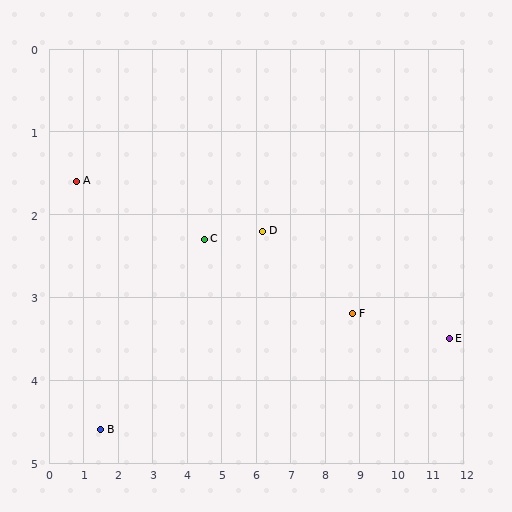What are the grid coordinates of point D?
Point D is at approximately (6.2, 2.2).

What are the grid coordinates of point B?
Point B is at approximately (1.5, 4.6).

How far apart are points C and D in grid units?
Points C and D are about 1.7 grid units apart.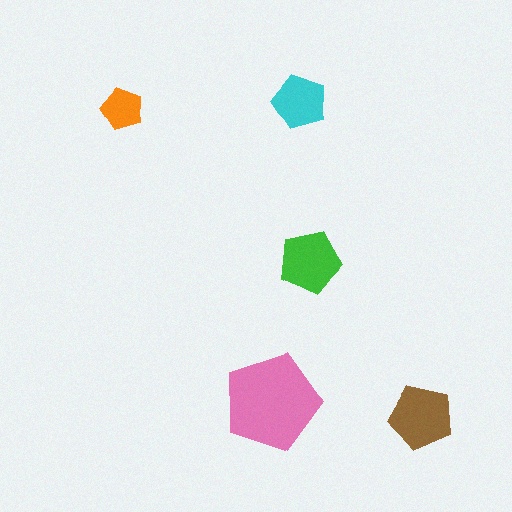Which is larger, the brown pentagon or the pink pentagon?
The pink one.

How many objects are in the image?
There are 5 objects in the image.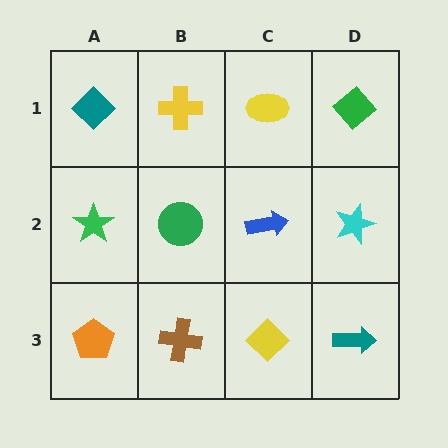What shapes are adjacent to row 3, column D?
A cyan star (row 2, column D), a yellow diamond (row 3, column C).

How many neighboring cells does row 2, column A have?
3.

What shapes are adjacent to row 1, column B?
A green circle (row 2, column B), a teal diamond (row 1, column A), a yellow ellipse (row 1, column C).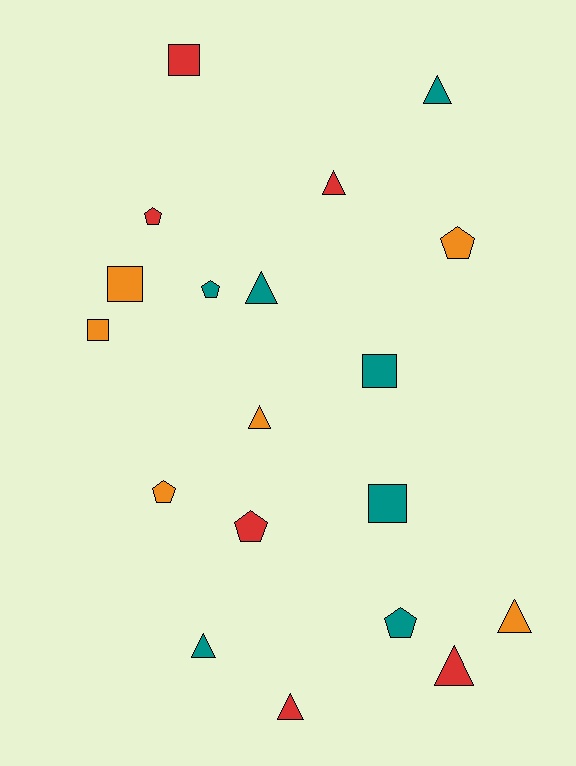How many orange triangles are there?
There are 2 orange triangles.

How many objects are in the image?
There are 19 objects.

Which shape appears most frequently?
Triangle, with 8 objects.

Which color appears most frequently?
Teal, with 7 objects.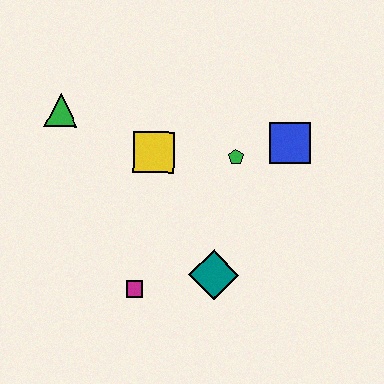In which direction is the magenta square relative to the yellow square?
The magenta square is below the yellow square.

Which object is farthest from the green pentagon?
The green triangle is farthest from the green pentagon.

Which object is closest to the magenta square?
The teal diamond is closest to the magenta square.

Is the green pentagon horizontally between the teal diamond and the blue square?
Yes